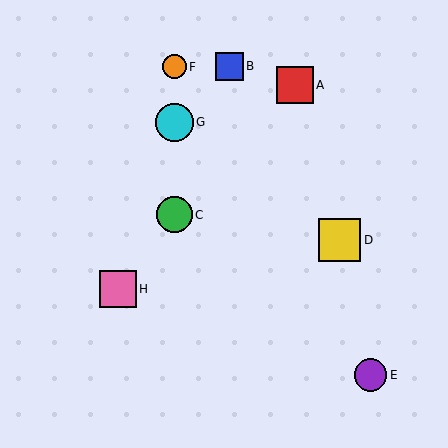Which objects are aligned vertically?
Objects C, F, G are aligned vertically.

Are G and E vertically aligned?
No, G is at x≈174 and E is at x≈371.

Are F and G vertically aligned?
Yes, both are at x≈174.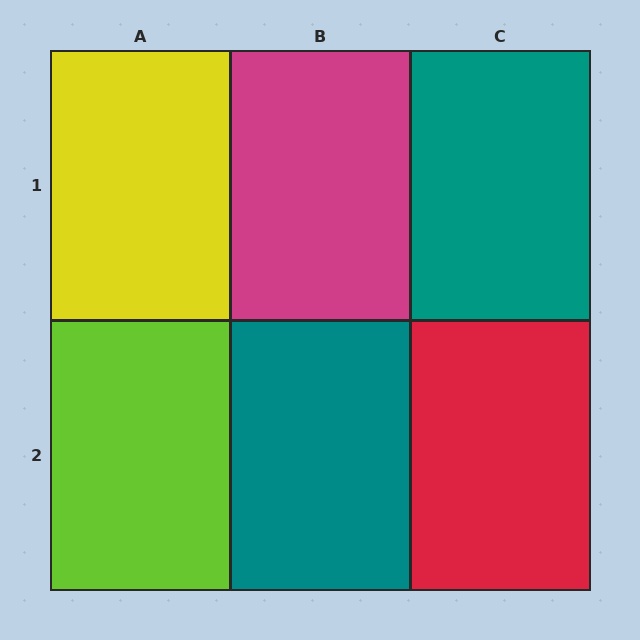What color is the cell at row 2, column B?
Teal.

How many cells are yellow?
1 cell is yellow.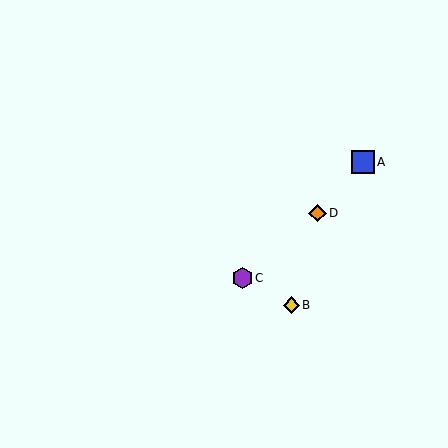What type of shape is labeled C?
Shape C is a purple hexagon.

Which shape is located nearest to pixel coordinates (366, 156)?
The blue square (labeled A) at (363, 162) is nearest to that location.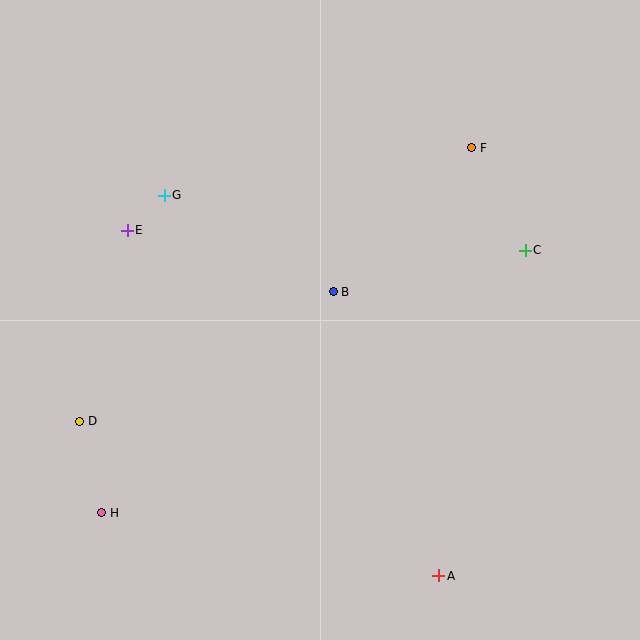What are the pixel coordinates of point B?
Point B is at (333, 292).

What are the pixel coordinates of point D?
Point D is at (80, 421).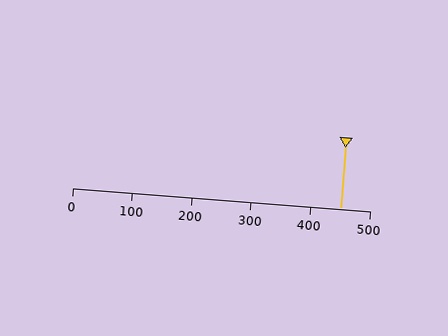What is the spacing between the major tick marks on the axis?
The major ticks are spaced 100 apart.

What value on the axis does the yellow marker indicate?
The marker indicates approximately 450.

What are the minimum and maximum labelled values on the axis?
The axis runs from 0 to 500.